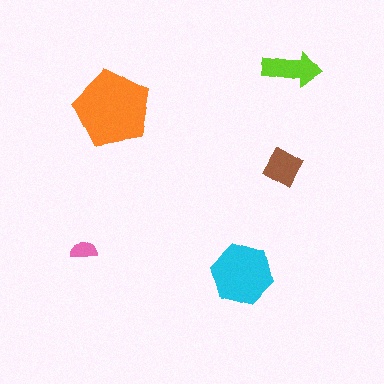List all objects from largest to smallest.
The orange pentagon, the cyan hexagon, the lime arrow, the brown diamond, the pink semicircle.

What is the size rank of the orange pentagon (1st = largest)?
1st.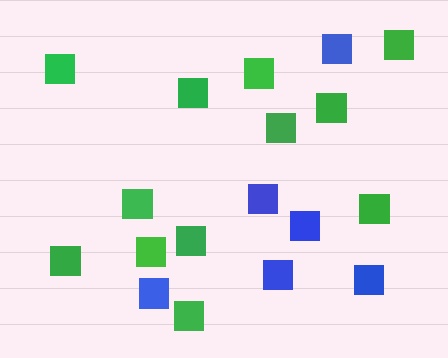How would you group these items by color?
There are 2 groups: one group of green squares (12) and one group of blue squares (6).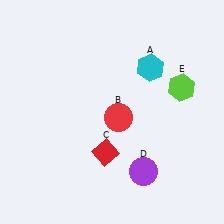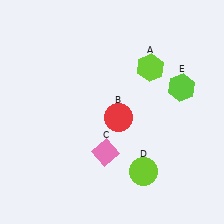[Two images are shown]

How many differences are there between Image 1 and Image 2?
There are 3 differences between the two images.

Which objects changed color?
A changed from cyan to lime. C changed from red to pink. D changed from purple to lime.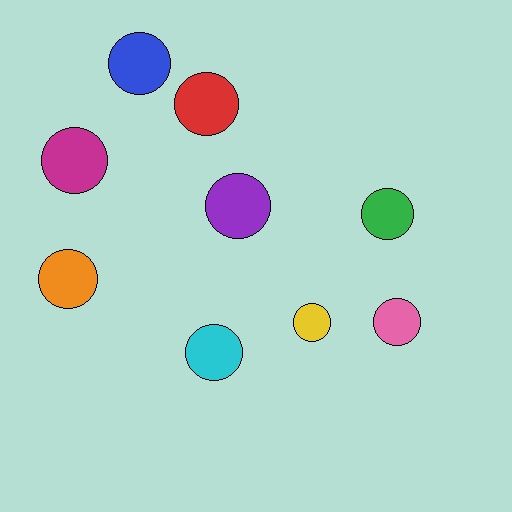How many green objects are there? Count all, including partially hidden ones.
There is 1 green object.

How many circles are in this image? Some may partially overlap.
There are 9 circles.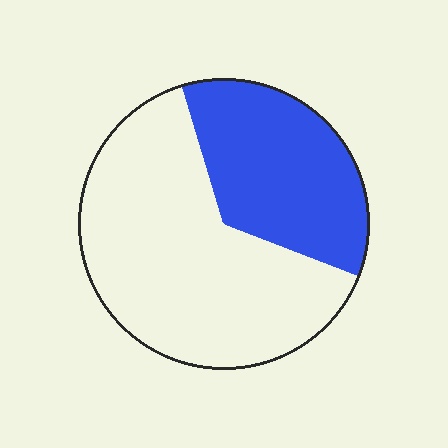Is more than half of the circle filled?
No.